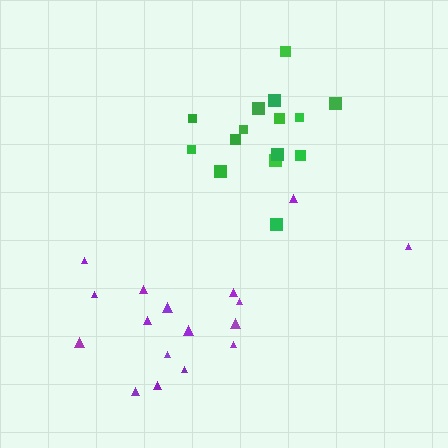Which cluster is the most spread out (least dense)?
Purple.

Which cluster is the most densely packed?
Green.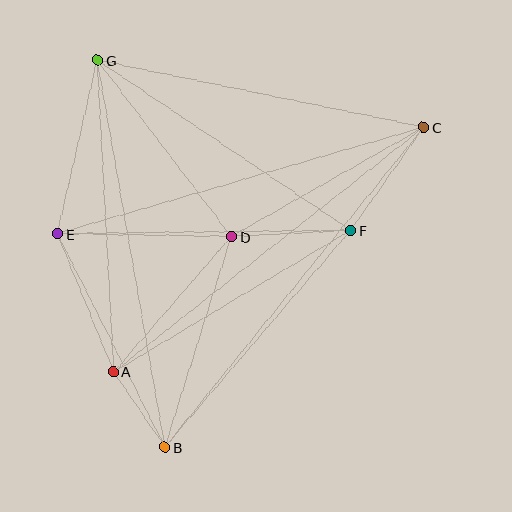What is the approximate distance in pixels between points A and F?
The distance between A and F is approximately 276 pixels.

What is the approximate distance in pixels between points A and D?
The distance between A and D is approximately 179 pixels.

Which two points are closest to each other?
Points A and B are closest to each other.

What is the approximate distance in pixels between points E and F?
The distance between E and F is approximately 293 pixels.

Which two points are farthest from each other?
Points B and C are farthest from each other.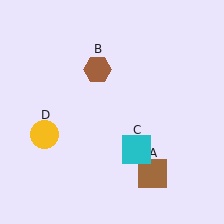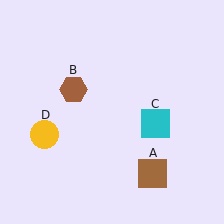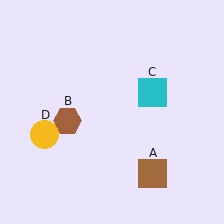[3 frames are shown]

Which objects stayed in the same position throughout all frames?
Brown square (object A) and yellow circle (object D) remained stationary.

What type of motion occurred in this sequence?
The brown hexagon (object B), cyan square (object C) rotated counterclockwise around the center of the scene.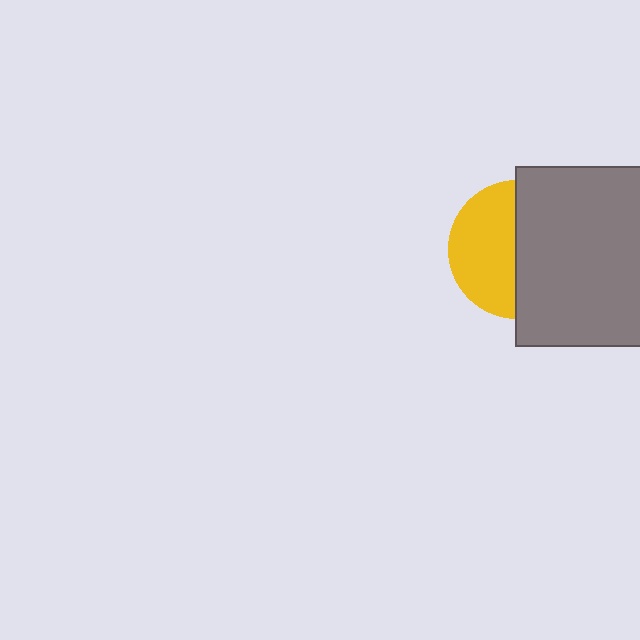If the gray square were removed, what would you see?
You would see the complete yellow circle.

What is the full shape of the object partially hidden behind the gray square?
The partially hidden object is a yellow circle.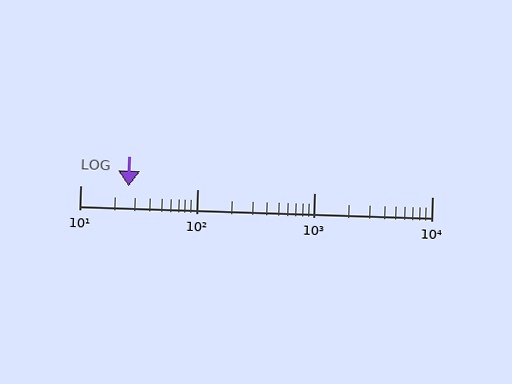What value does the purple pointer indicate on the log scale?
The pointer indicates approximately 26.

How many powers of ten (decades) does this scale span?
The scale spans 3 decades, from 10 to 10000.